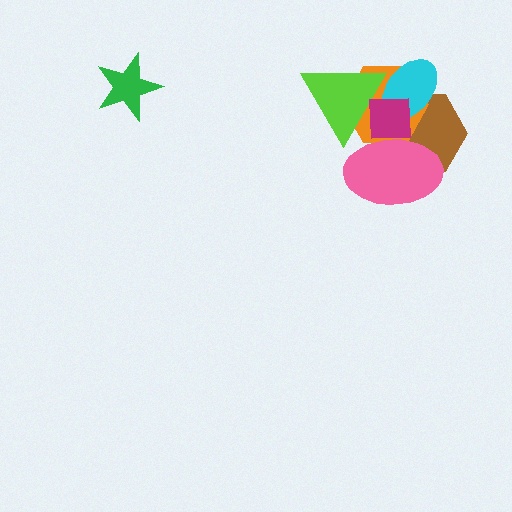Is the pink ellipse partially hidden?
Yes, it is partially covered by another shape.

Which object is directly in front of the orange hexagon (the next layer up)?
The cyan ellipse is directly in front of the orange hexagon.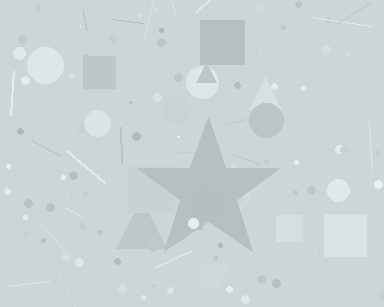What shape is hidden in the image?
A star is hidden in the image.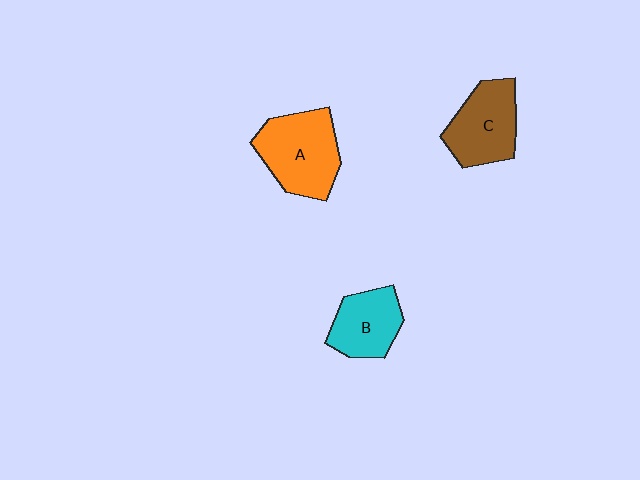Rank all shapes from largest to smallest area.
From largest to smallest: A (orange), C (brown), B (cyan).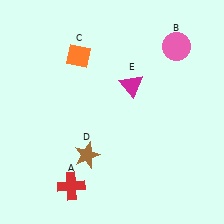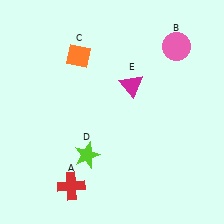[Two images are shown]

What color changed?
The star (D) changed from brown in Image 1 to lime in Image 2.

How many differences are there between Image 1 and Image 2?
There is 1 difference between the two images.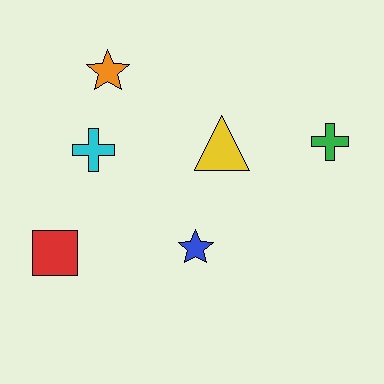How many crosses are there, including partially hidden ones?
There are 2 crosses.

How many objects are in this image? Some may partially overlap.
There are 6 objects.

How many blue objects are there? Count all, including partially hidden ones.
There is 1 blue object.